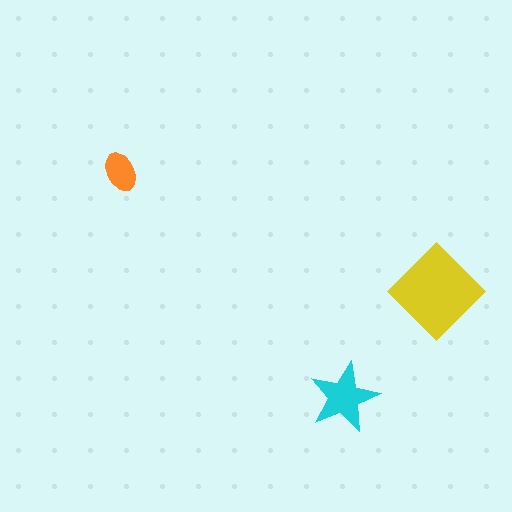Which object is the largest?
The yellow diamond.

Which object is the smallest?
The orange ellipse.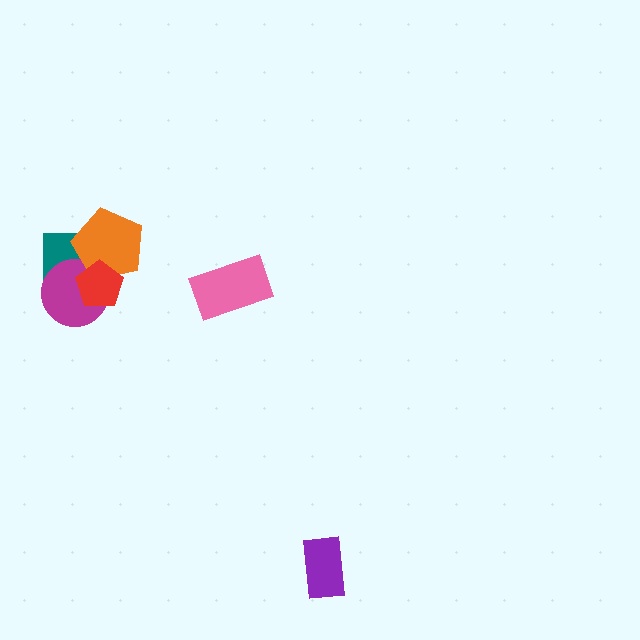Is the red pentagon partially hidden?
No, no other shape covers it.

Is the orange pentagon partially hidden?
Yes, it is partially covered by another shape.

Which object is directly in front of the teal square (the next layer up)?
The magenta circle is directly in front of the teal square.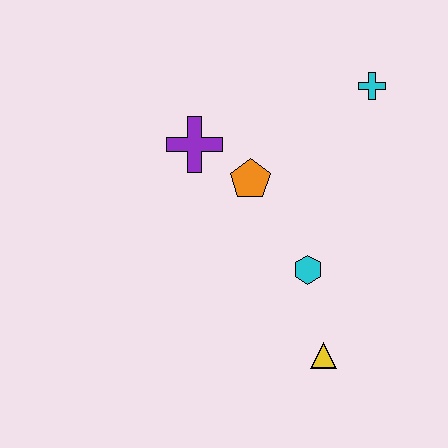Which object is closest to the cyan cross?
The orange pentagon is closest to the cyan cross.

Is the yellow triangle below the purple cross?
Yes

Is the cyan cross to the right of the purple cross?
Yes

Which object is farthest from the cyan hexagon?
The cyan cross is farthest from the cyan hexagon.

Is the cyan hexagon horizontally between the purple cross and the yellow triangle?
Yes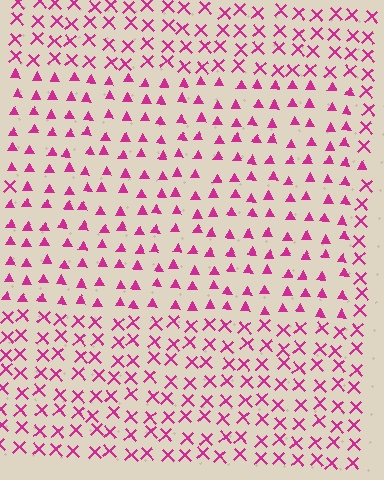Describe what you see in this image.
The image is filled with small magenta elements arranged in a uniform grid. A rectangle-shaped region contains triangles, while the surrounding area contains X marks. The boundary is defined purely by the change in element shape.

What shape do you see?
I see a rectangle.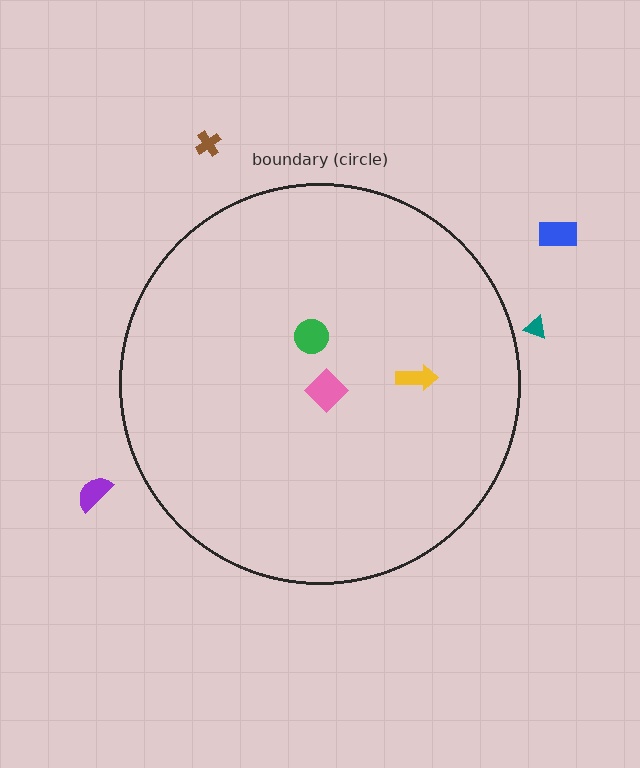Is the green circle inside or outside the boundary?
Inside.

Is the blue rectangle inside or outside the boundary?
Outside.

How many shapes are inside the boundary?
3 inside, 4 outside.